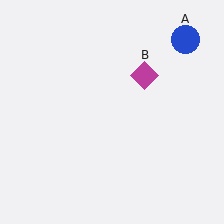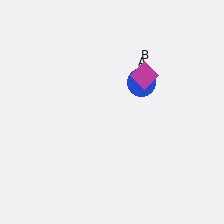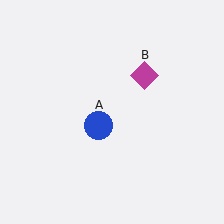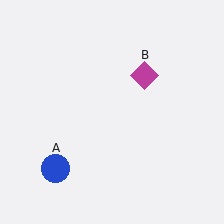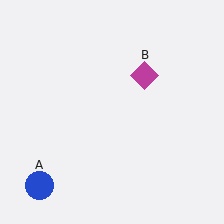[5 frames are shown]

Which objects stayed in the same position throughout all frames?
Magenta diamond (object B) remained stationary.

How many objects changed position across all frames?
1 object changed position: blue circle (object A).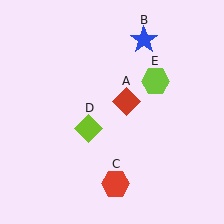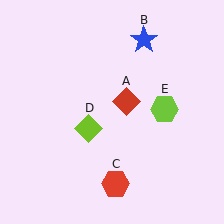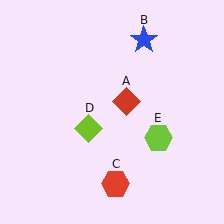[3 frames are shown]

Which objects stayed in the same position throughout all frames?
Red diamond (object A) and blue star (object B) and red hexagon (object C) and lime diamond (object D) remained stationary.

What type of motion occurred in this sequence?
The lime hexagon (object E) rotated clockwise around the center of the scene.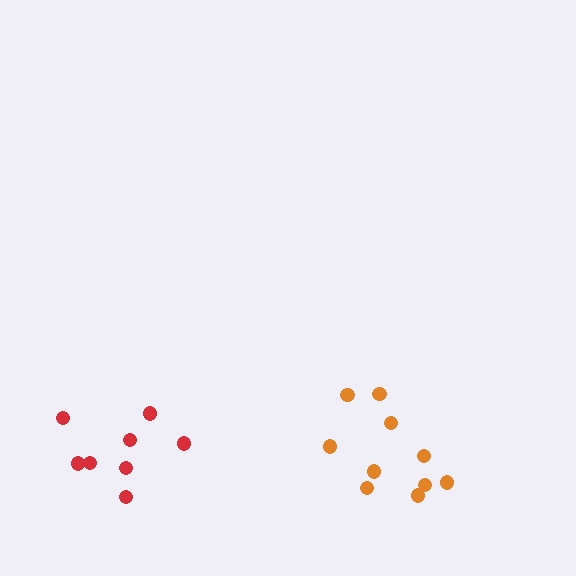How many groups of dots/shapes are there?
There are 2 groups.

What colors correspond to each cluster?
The clusters are colored: orange, red.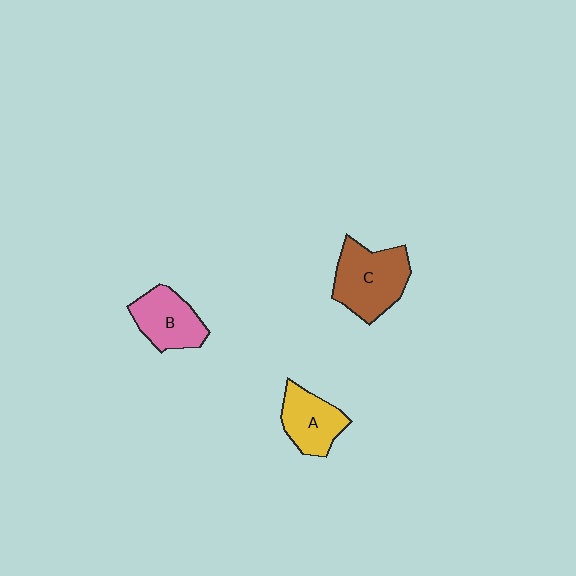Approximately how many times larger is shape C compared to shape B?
Approximately 1.3 times.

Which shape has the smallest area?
Shape A (yellow).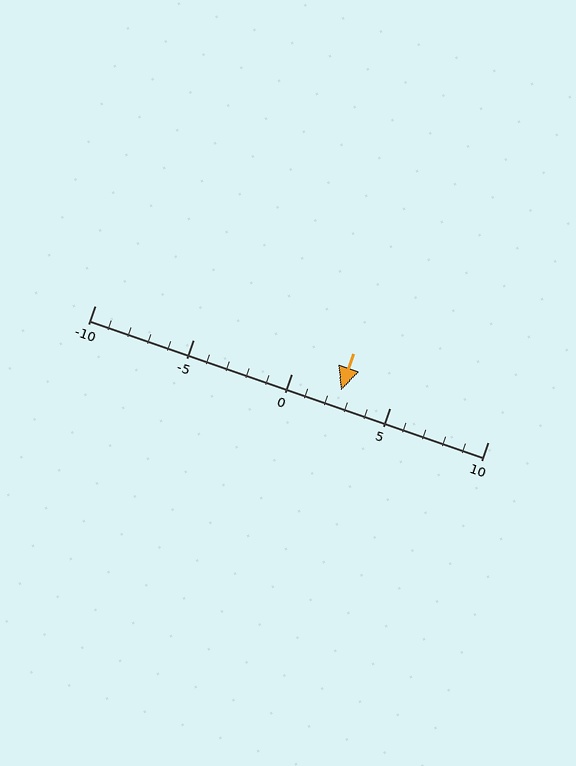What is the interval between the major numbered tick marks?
The major tick marks are spaced 5 units apart.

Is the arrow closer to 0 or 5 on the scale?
The arrow is closer to 5.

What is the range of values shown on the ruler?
The ruler shows values from -10 to 10.